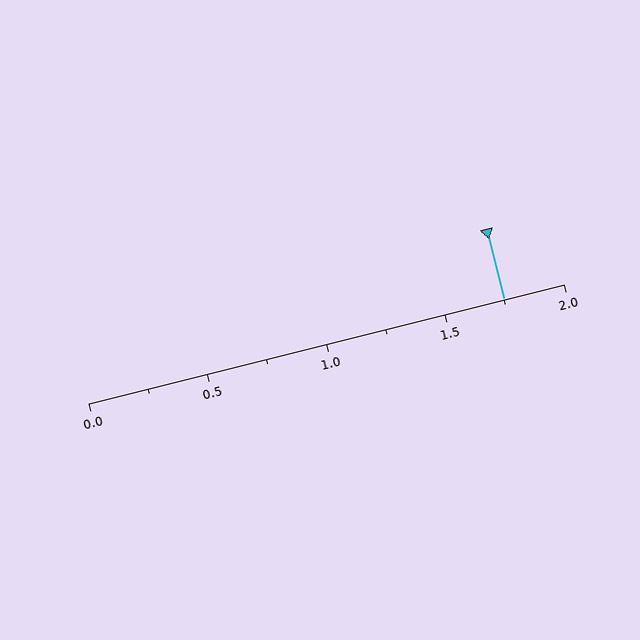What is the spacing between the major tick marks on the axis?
The major ticks are spaced 0.5 apart.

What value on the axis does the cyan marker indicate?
The marker indicates approximately 1.75.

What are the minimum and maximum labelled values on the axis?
The axis runs from 0.0 to 2.0.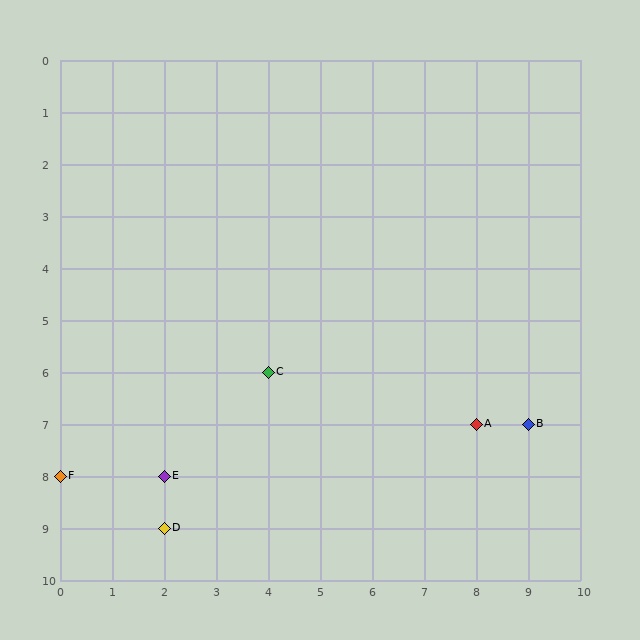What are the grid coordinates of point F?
Point F is at grid coordinates (0, 8).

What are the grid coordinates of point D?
Point D is at grid coordinates (2, 9).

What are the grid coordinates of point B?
Point B is at grid coordinates (9, 7).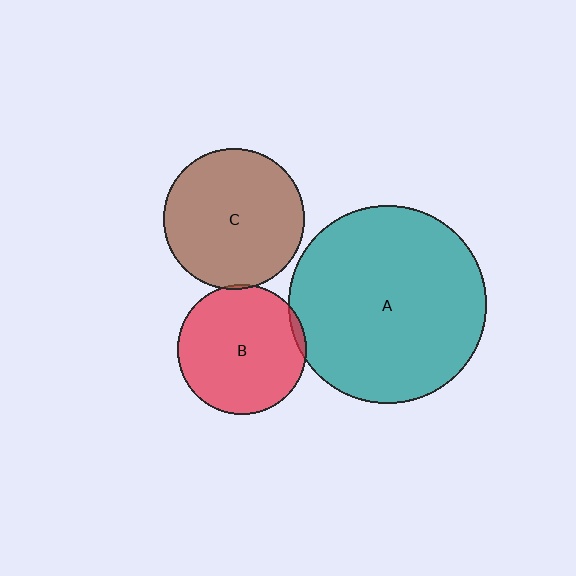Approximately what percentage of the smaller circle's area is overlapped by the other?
Approximately 5%.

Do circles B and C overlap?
Yes.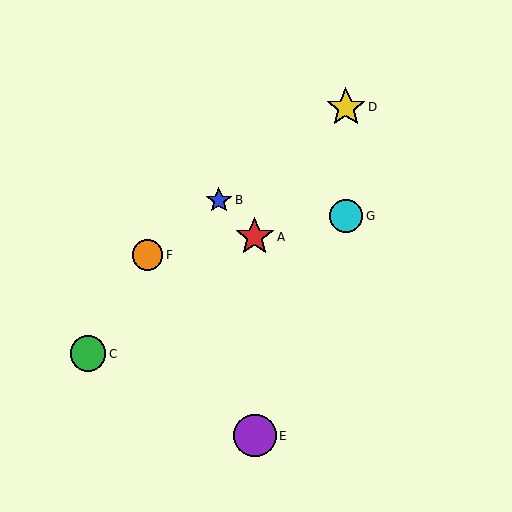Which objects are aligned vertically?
Objects A, E are aligned vertically.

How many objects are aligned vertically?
2 objects (A, E) are aligned vertically.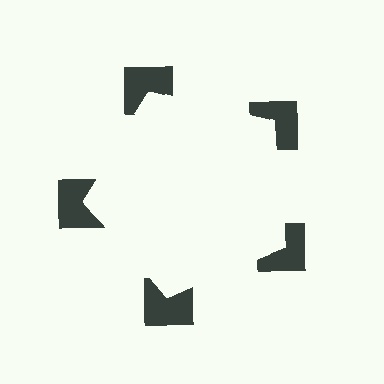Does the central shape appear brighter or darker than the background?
It typically appears slightly brighter than the background, even though no actual brightness change is drawn.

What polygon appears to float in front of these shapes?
An illusory pentagon — its edges are inferred from the aligned wedge cuts in the notched squares, not physically drawn.